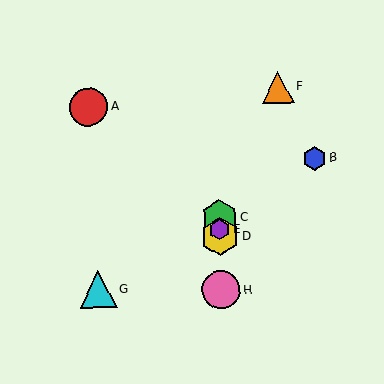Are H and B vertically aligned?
No, H is at x≈221 and B is at x≈315.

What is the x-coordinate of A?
Object A is at x≈89.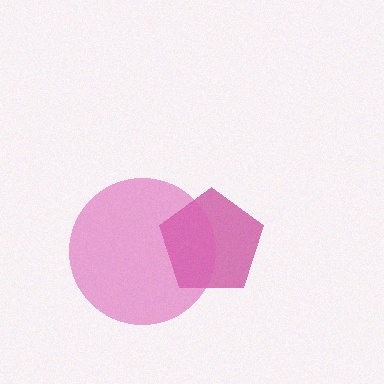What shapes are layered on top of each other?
The layered shapes are: a magenta pentagon, a pink circle.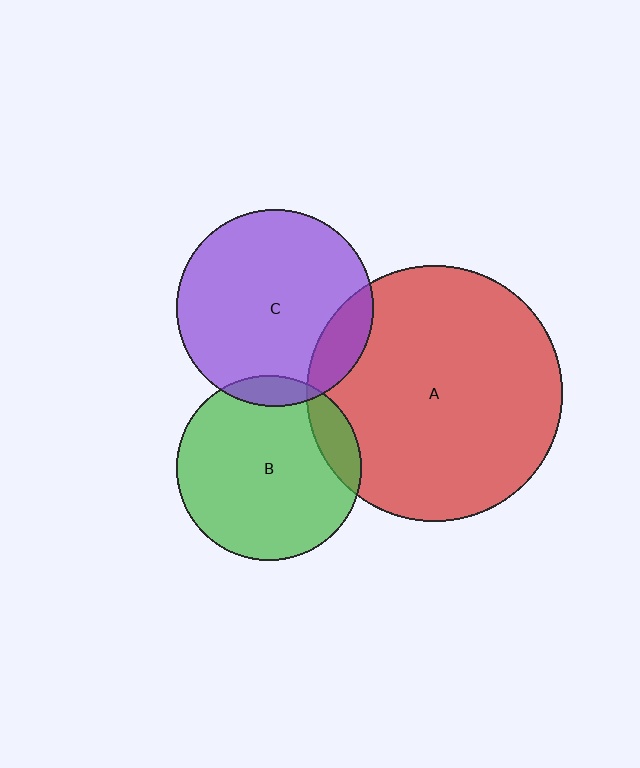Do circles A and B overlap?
Yes.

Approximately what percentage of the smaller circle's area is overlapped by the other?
Approximately 10%.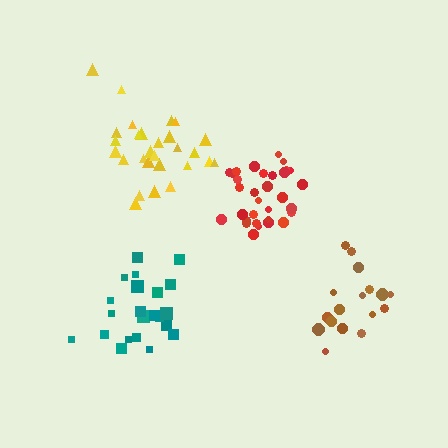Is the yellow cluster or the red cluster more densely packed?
Red.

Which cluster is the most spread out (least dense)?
Brown.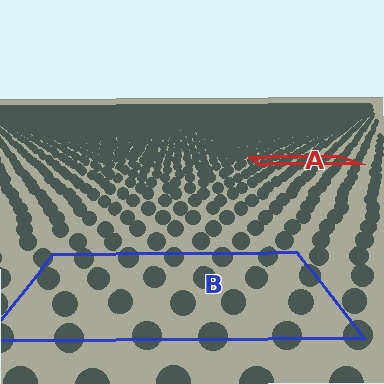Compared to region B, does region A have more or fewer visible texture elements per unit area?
Region A has more texture elements per unit area — they are packed more densely because it is farther away.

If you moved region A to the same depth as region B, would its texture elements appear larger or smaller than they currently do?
They would appear larger. At a closer depth, the same texture elements are projected at a bigger on-screen size.